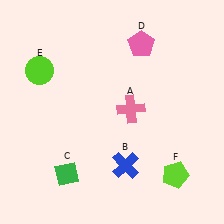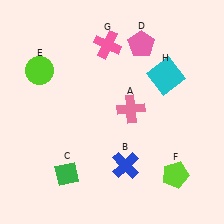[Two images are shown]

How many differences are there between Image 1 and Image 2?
There are 2 differences between the two images.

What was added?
A pink cross (G), a cyan square (H) were added in Image 2.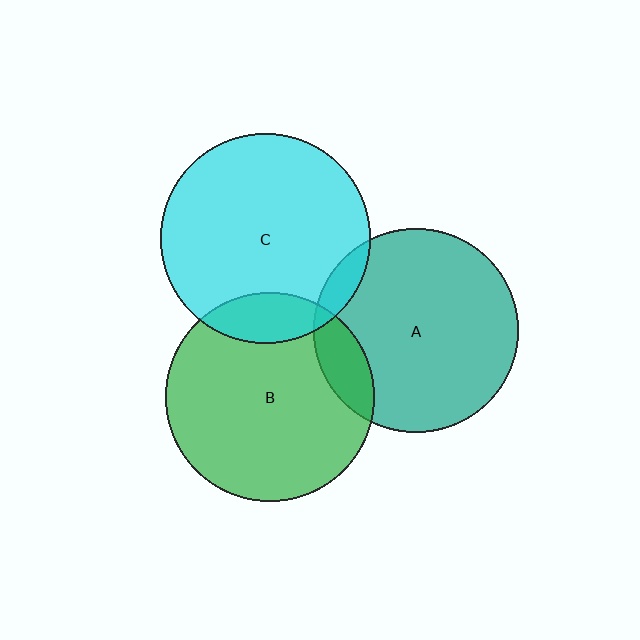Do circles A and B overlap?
Yes.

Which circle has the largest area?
Circle C (cyan).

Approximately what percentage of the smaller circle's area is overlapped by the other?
Approximately 15%.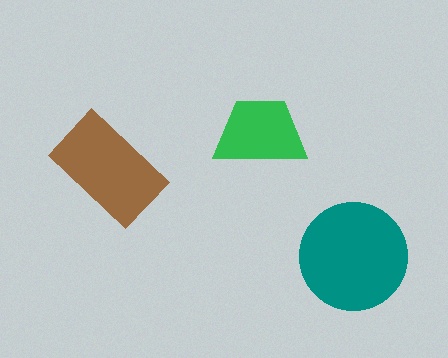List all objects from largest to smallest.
The teal circle, the brown rectangle, the green trapezoid.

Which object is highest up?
The green trapezoid is topmost.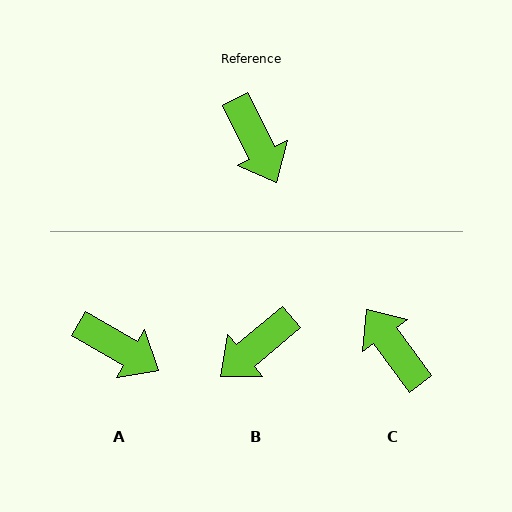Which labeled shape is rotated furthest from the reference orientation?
C, about 170 degrees away.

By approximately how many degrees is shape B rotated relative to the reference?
Approximately 77 degrees clockwise.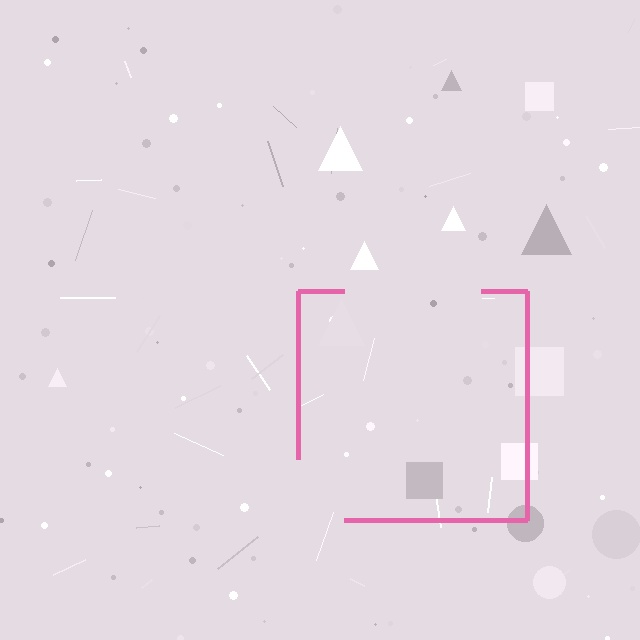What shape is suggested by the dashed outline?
The dashed outline suggests a square.